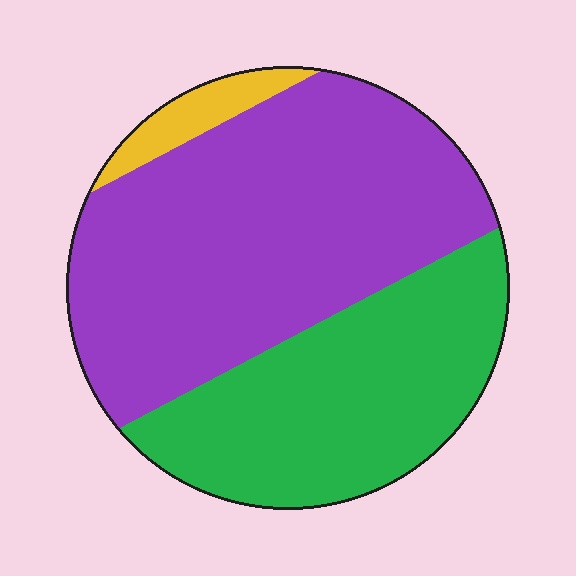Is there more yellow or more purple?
Purple.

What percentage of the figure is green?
Green covers around 35% of the figure.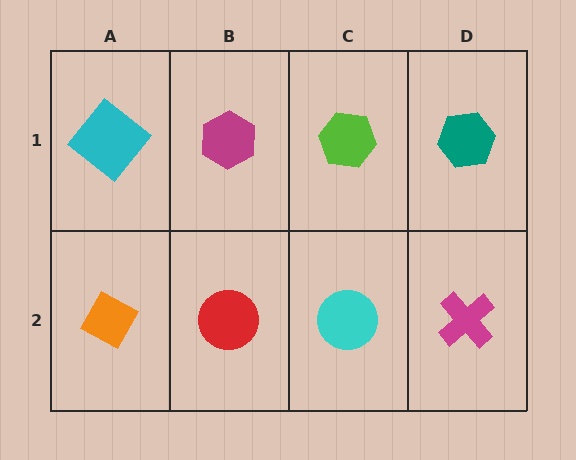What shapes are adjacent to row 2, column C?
A lime hexagon (row 1, column C), a red circle (row 2, column B), a magenta cross (row 2, column D).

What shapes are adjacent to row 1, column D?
A magenta cross (row 2, column D), a lime hexagon (row 1, column C).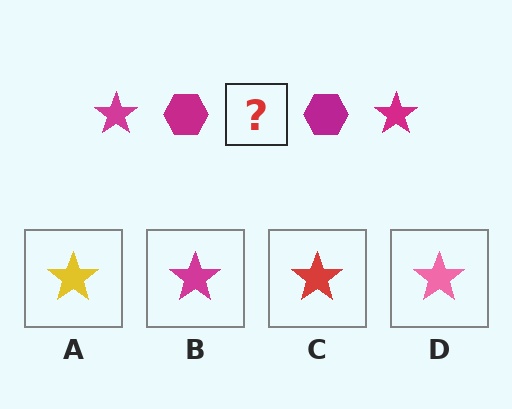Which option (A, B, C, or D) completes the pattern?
B.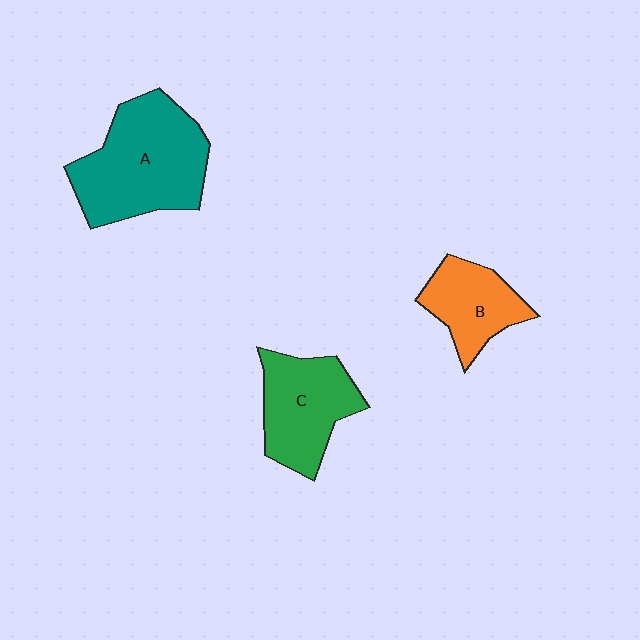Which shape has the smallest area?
Shape B (orange).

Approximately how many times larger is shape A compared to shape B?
Approximately 1.9 times.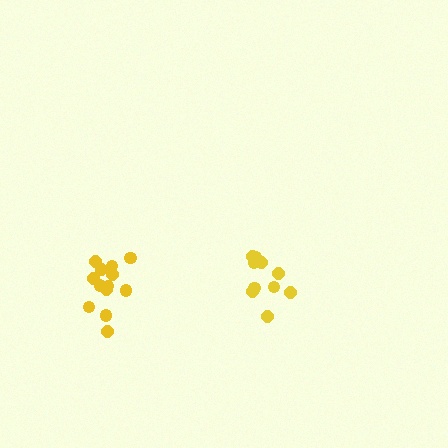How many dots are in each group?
Group 1: 10 dots, Group 2: 13 dots (23 total).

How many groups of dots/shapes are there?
There are 2 groups.